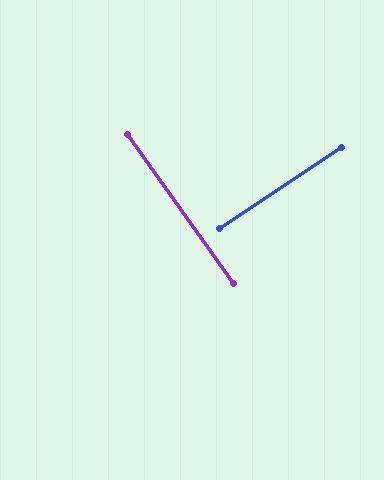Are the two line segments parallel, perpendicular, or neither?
Perpendicular — they meet at approximately 88°.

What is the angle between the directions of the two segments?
Approximately 88 degrees.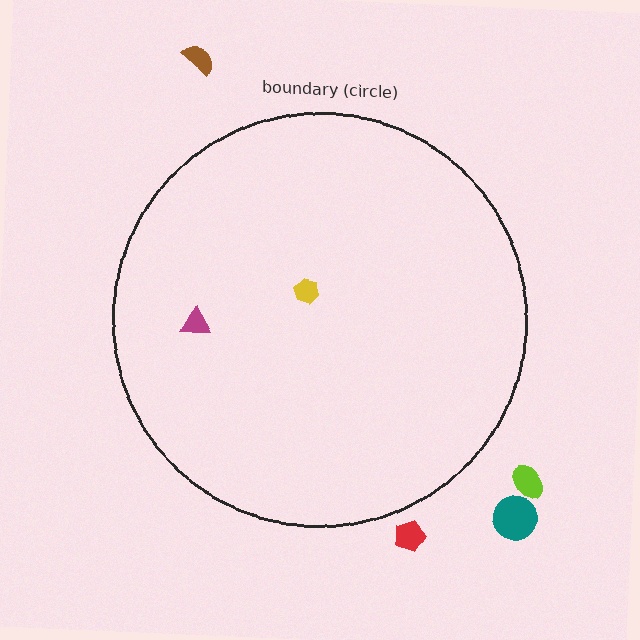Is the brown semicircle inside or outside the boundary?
Outside.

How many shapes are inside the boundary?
2 inside, 4 outside.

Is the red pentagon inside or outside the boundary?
Outside.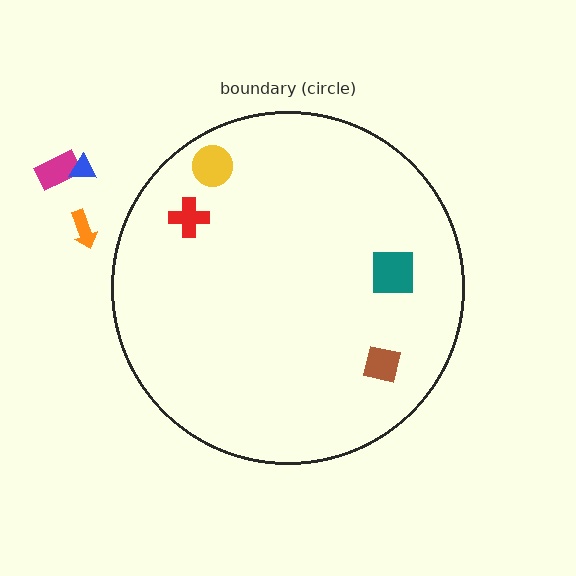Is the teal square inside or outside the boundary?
Inside.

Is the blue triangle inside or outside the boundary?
Outside.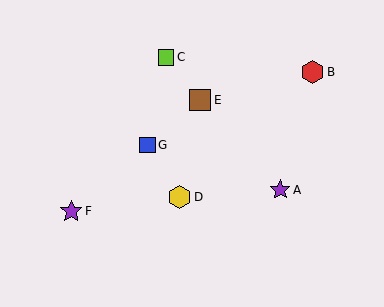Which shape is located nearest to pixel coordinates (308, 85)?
The red hexagon (labeled B) at (313, 72) is nearest to that location.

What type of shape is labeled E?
Shape E is a brown square.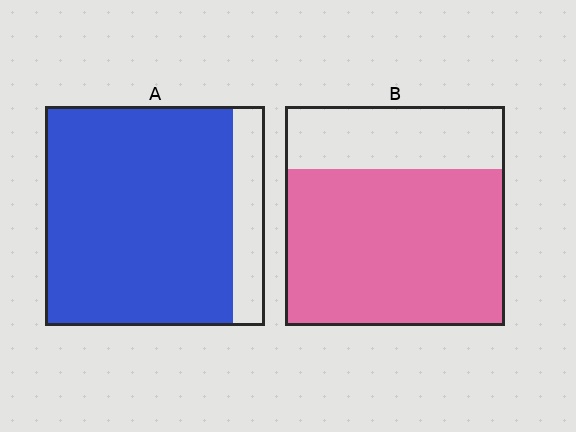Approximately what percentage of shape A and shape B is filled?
A is approximately 85% and B is approximately 70%.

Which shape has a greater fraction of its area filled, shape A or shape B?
Shape A.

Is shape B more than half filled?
Yes.